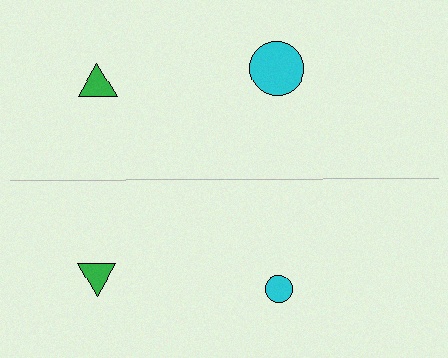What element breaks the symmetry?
The cyan circle on the bottom side has a different size than its mirror counterpart.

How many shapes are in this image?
There are 4 shapes in this image.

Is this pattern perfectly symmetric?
No, the pattern is not perfectly symmetric. The cyan circle on the bottom side has a different size than its mirror counterpart.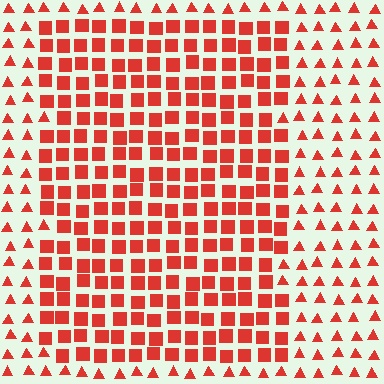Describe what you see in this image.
The image is filled with small red elements arranged in a uniform grid. A rectangle-shaped region contains squares, while the surrounding area contains triangles. The boundary is defined purely by the change in element shape.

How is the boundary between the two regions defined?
The boundary is defined by a change in element shape: squares inside vs. triangles outside. All elements share the same color and spacing.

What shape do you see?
I see a rectangle.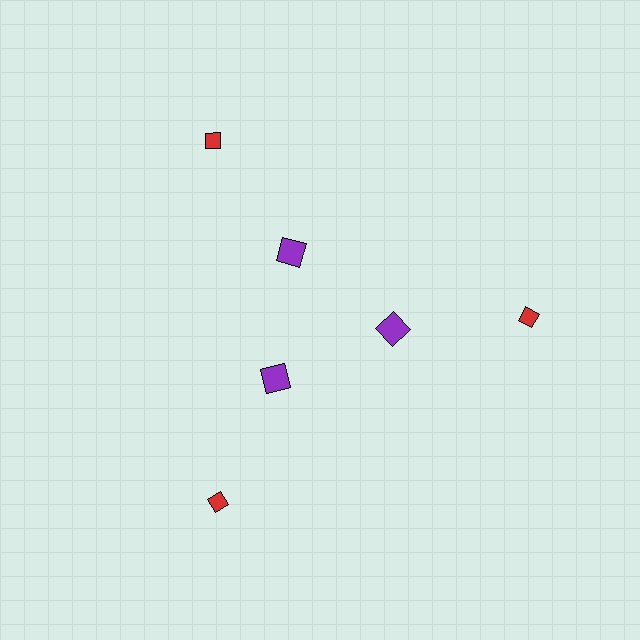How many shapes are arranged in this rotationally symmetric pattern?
There are 6 shapes, arranged in 3 groups of 2.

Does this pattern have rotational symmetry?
Yes, this pattern has 3-fold rotational symmetry. It looks the same after rotating 120 degrees around the center.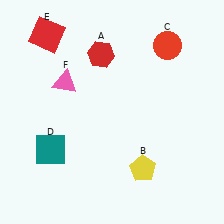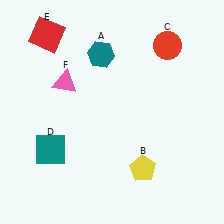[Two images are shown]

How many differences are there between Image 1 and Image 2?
There is 1 difference between the two images.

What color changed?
The hexagon (A) changed from red in Image 1 to teal in Image 2.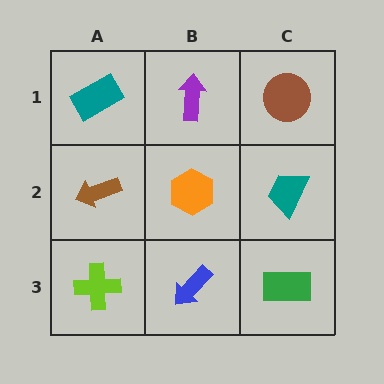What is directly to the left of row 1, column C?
A purple arrow.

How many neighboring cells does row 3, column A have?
2.